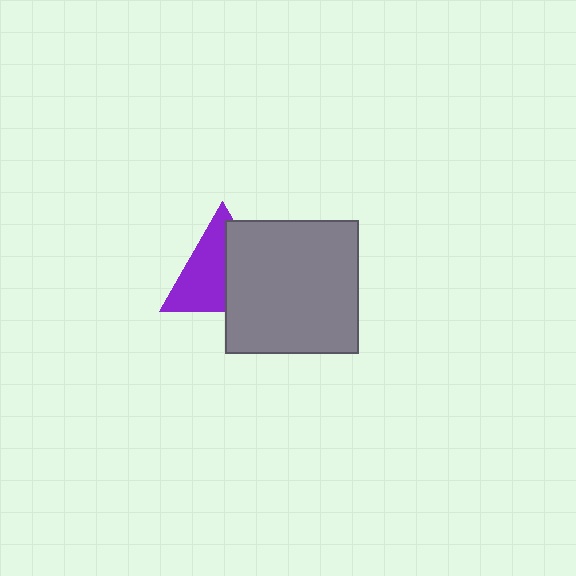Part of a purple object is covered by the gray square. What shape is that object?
It is a triangle.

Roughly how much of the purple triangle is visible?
About half of it is visible (roughly 55%).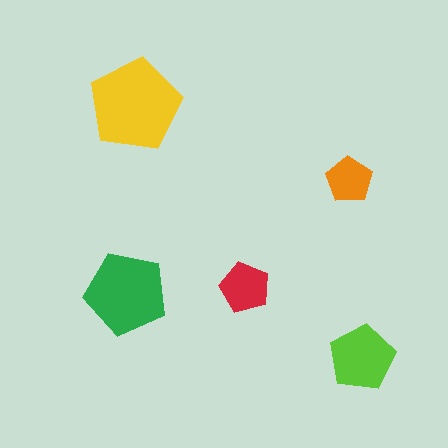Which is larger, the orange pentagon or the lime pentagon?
The lime one.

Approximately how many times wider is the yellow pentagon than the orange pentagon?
About 2 times wider.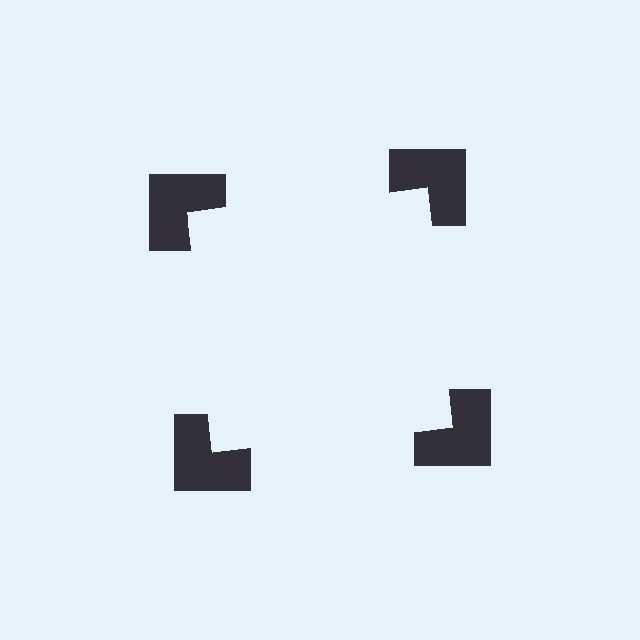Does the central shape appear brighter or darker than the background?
It typically appears slightly brighter than the background, even though no actual brightness change is drawn.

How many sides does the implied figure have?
4 sides.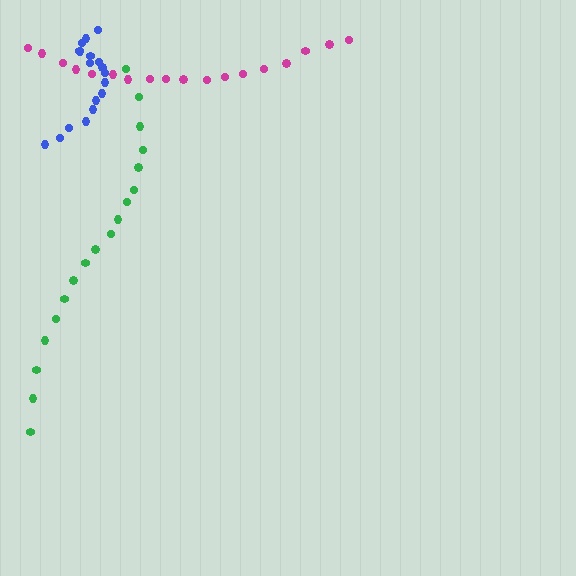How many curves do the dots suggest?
There are 3 distinct paths.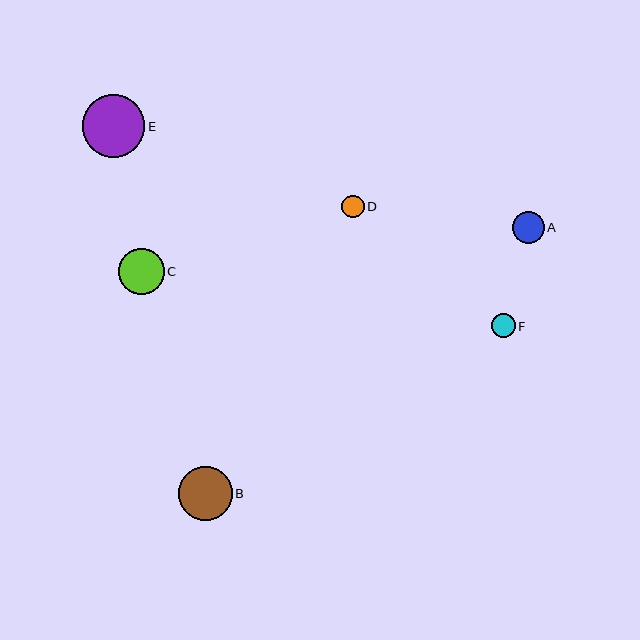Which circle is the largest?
Circle E is the largest with a size of approximately 63 pixels.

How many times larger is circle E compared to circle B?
Circle E is approximately 1.2 times the size of circle B.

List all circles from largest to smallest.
From largest to smallest: E, B, C, A, F, D.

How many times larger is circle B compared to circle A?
Circle B is approximately 1.7 times the size of circle A.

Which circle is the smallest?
Circle D is the smallest with a size of approximately 23 pixels.